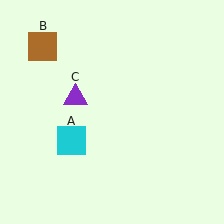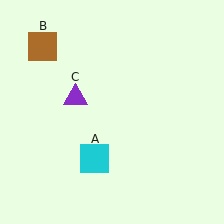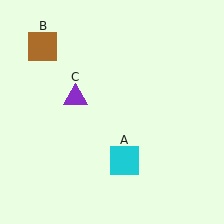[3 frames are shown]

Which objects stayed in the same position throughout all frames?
Brown square (object B) and purple triangle (object C) remained stationary.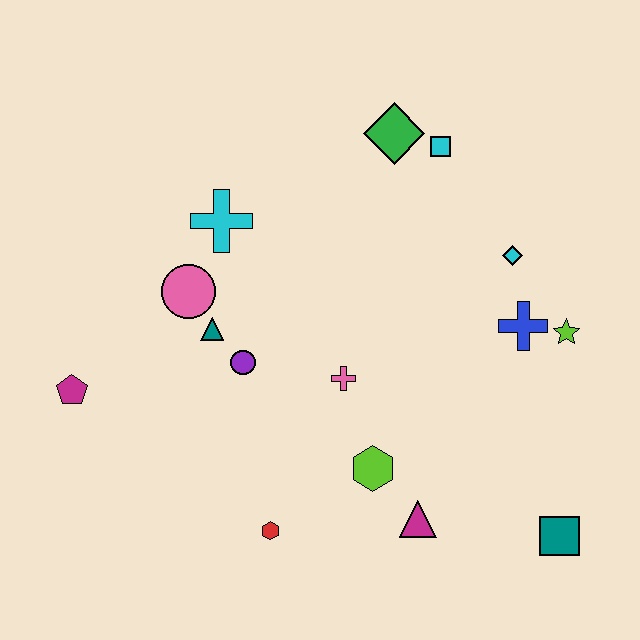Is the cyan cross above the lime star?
Yes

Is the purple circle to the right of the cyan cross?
Yes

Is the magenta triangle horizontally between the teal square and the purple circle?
Yes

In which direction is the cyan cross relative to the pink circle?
The cyan cross is above the pink circle.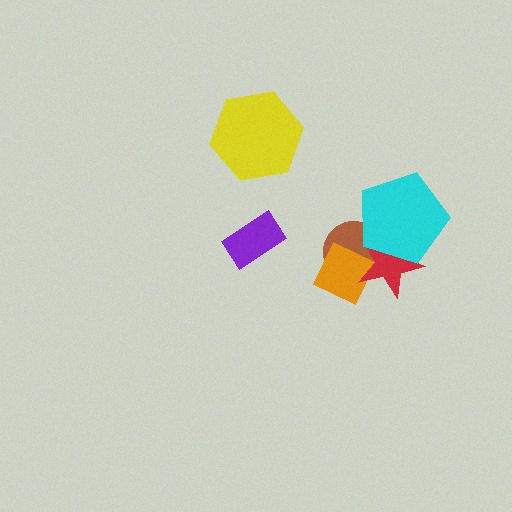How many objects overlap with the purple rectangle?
0 objects overlap with the purple rectangle.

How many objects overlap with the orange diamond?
2 objects overlap with the orange diamond.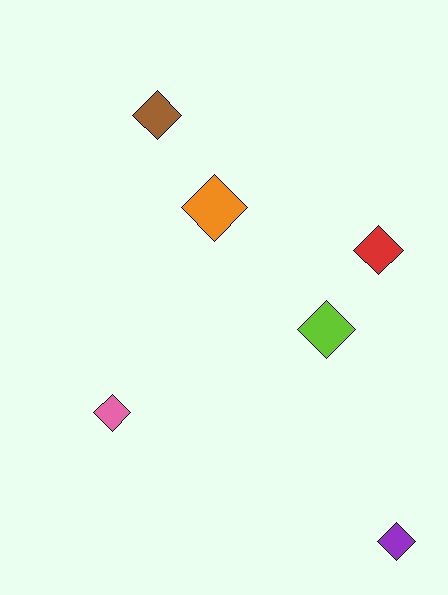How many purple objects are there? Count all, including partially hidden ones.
There is 1 purple object.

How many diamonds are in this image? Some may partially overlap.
There are 6 diamonds.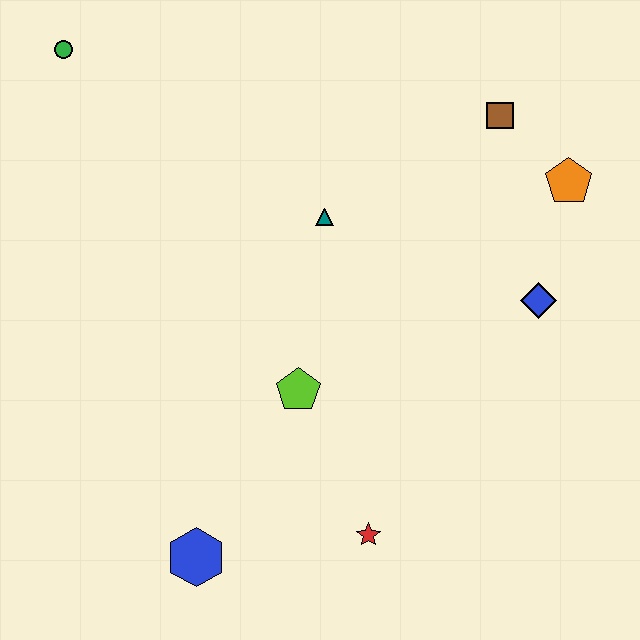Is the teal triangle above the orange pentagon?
No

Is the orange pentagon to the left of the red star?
No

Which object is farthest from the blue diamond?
The green circle is farthest from the blue diamond.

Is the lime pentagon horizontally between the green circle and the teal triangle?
Yes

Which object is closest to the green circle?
The teal triangle is closest to the green circle.